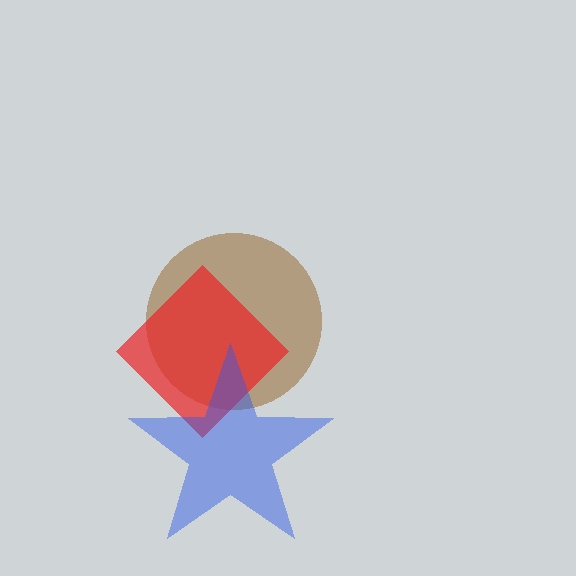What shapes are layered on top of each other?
The layered shapes are: a brown circle, a red diamond, a blue star.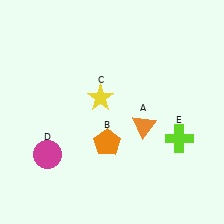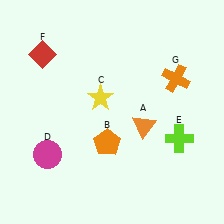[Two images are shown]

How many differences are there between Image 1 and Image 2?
There are 2 differences between the two images.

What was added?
A red diamond (F), an orange cross (G) were added in Image 2.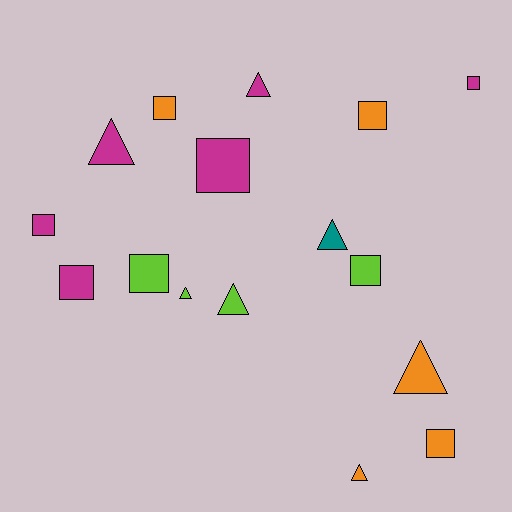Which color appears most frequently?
Magenta, with 6 objects.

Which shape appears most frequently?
Square, with 9 objects.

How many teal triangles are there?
There is 1 teal triangle.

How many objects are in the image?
There are 16 objects.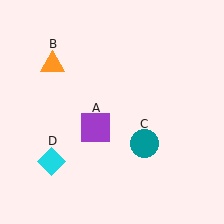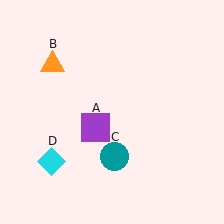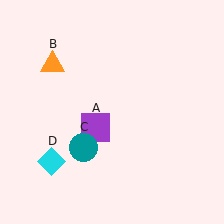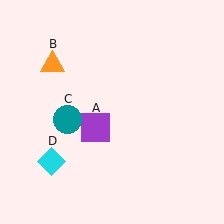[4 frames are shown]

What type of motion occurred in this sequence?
The teal circle (object C) rotated clockwise around the center of the scene.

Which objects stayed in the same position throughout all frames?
Purple square (object A) and orange triangle (object B) and cyan diamond (object D) remained stationary.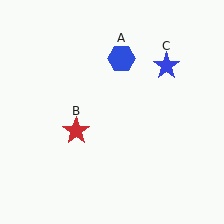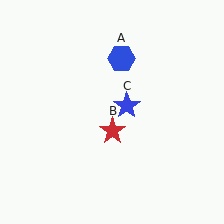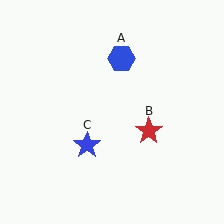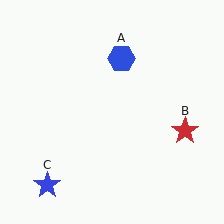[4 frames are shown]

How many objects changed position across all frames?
2 objects changed position: red star (object B), blue star (object C).